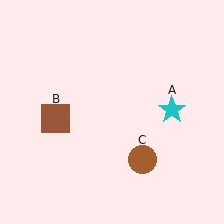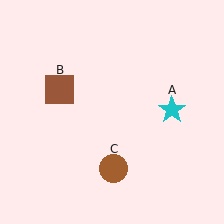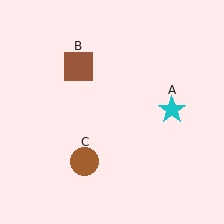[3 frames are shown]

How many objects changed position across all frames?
2 objects changed position: brown square (object B), brown circle (object C).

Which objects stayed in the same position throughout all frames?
Cyan star (object A) remained stationary.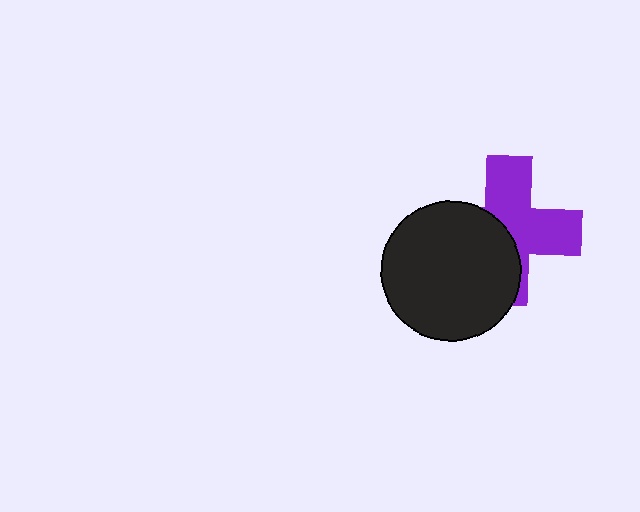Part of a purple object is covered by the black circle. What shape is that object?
It is a cross.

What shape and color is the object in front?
The object in front is a black circle.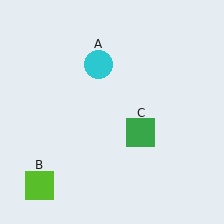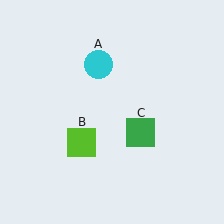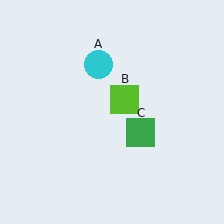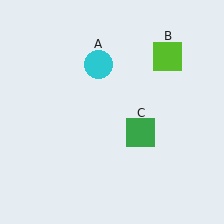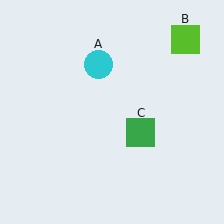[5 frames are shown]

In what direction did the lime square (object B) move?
The lime square (object B) moved up and to the right.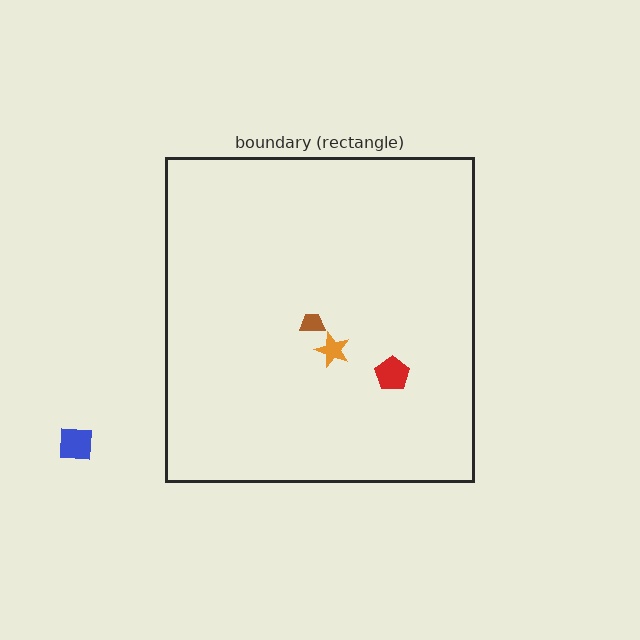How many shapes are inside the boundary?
3 inside, 1 outside.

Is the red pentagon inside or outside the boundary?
Inside.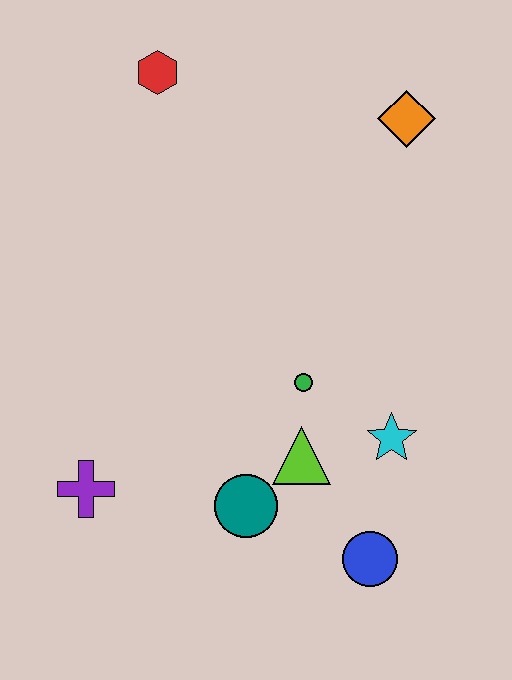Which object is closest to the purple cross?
The teal circle is closest to the purple cross.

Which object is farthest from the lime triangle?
The red hexagon is farthest from the lime triangle.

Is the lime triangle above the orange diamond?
No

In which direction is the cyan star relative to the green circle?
The cyan star is to the right of the green circle.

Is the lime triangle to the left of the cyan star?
Yes